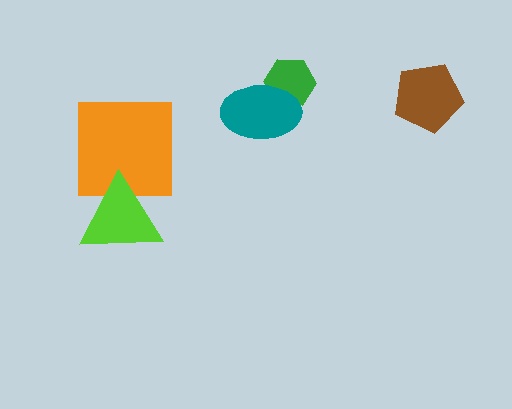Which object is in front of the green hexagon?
The teal ellipse is in front of the green hexagon.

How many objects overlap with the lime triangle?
1 object overlaps with the lime triangle.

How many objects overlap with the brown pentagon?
0 objects overlap with the brown pentagon.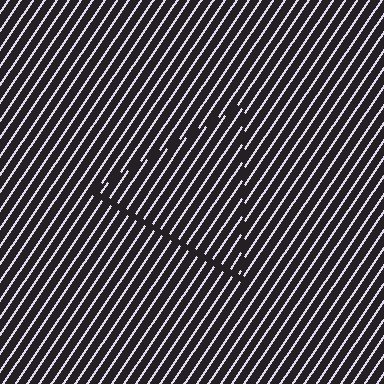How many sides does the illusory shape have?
3 sides — the line-ends trace a triangle.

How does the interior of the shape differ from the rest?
The interior of the shape contains the same grating, shifted by half a period — the contour is defined by the phase discontinuity where line-ends from the inner and outer gratings abut.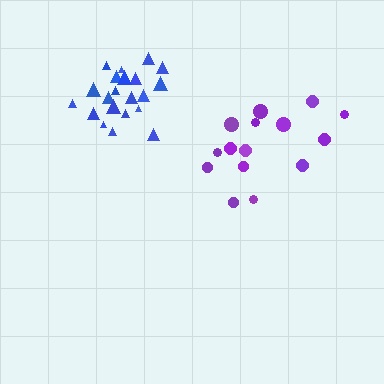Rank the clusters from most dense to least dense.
blue, purple.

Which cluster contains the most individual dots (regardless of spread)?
Blue (21).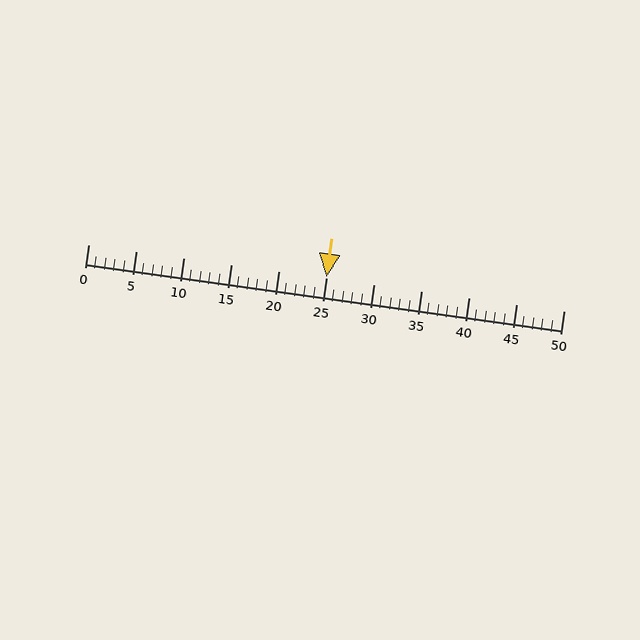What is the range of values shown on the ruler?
The ruler shows values from 0 to 50.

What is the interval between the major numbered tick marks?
The major tick marks are spaced 5 units apart.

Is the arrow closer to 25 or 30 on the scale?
The arrow is closer to 25.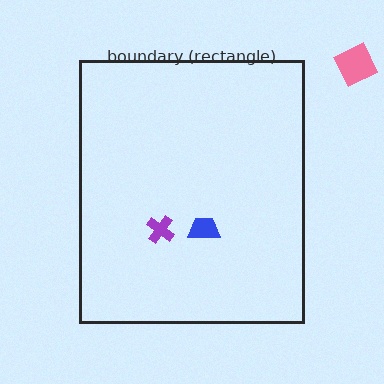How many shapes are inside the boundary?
2 inside, 1 outside.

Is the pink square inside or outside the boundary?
Outside.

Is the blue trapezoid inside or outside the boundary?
Inside.